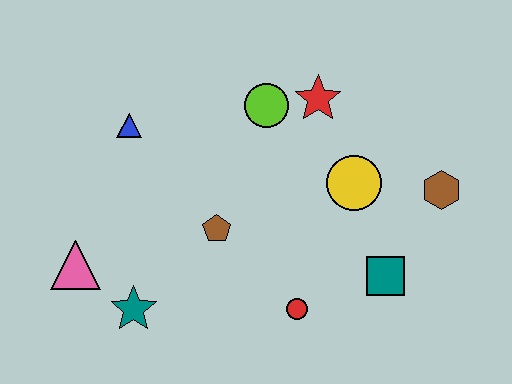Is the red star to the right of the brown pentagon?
Yes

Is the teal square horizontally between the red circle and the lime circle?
No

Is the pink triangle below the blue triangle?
Yes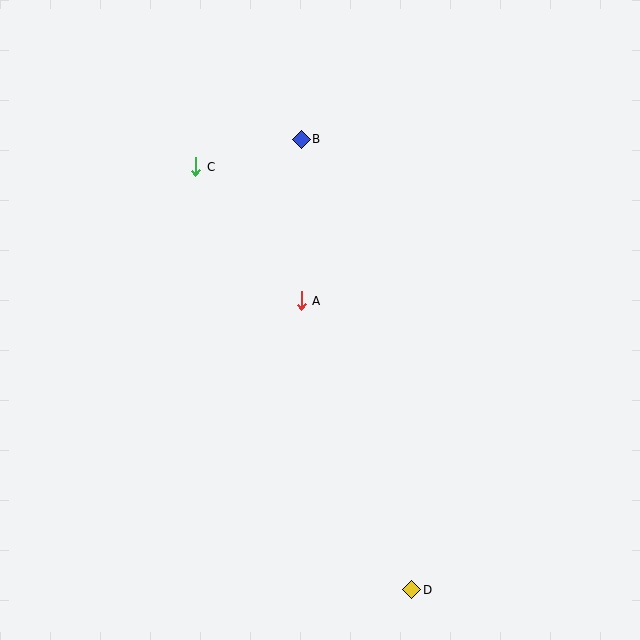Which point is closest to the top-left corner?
Point C is closest to the top-left corner.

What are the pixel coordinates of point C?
Point C is at (196, 167).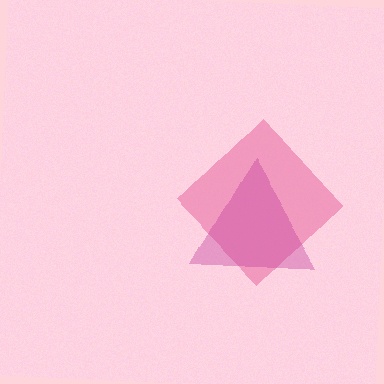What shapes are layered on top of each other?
The layered shapes are: a pink diamond, a magenta triangle.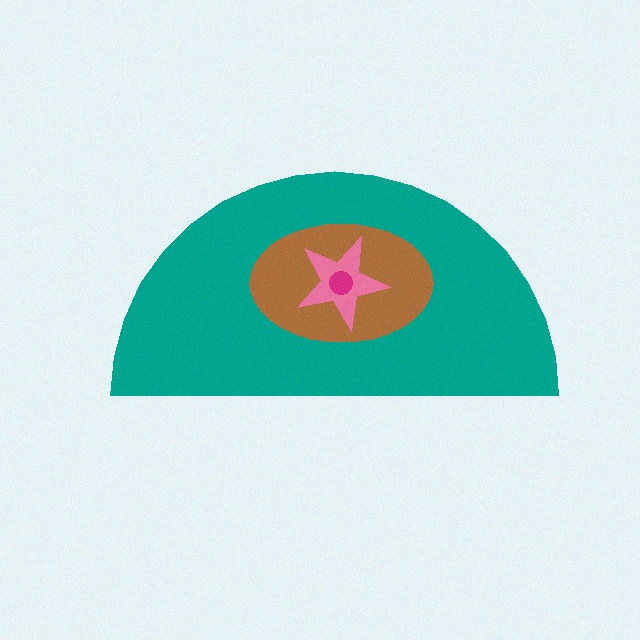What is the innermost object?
The magenta circle.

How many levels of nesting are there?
4.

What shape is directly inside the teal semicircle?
The brown ellipse.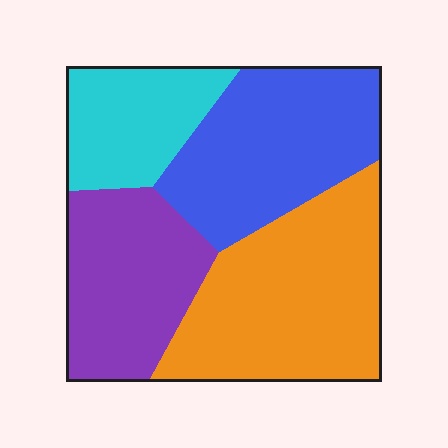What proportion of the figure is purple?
Purple covers about 25% of the figure.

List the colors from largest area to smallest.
From largest to smallest: orange, blue, purple, cyan.